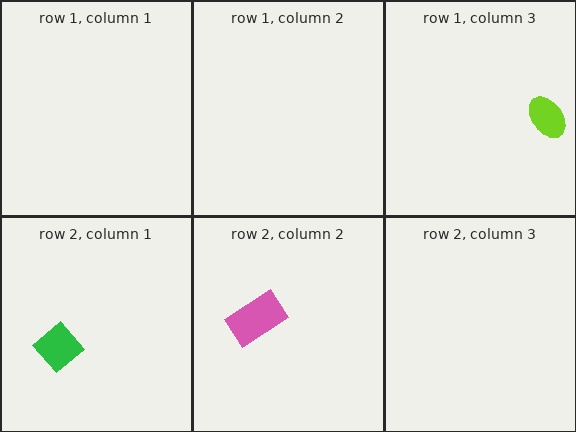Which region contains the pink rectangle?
The row 2, column 2 region.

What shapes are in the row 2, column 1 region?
The green diamond.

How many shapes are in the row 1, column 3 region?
1.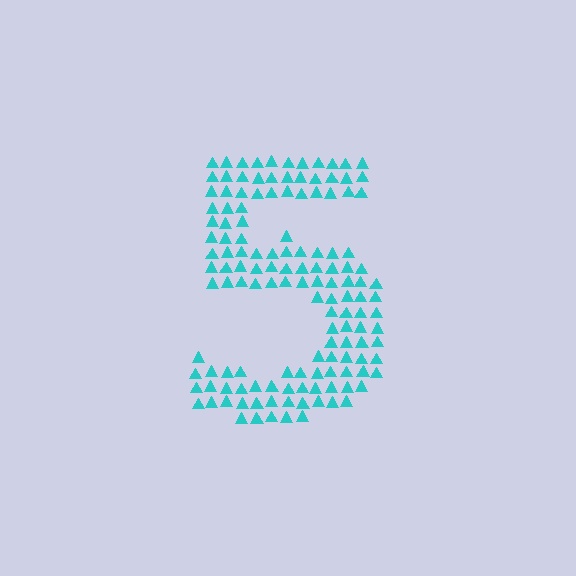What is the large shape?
The large shape is the digit 5.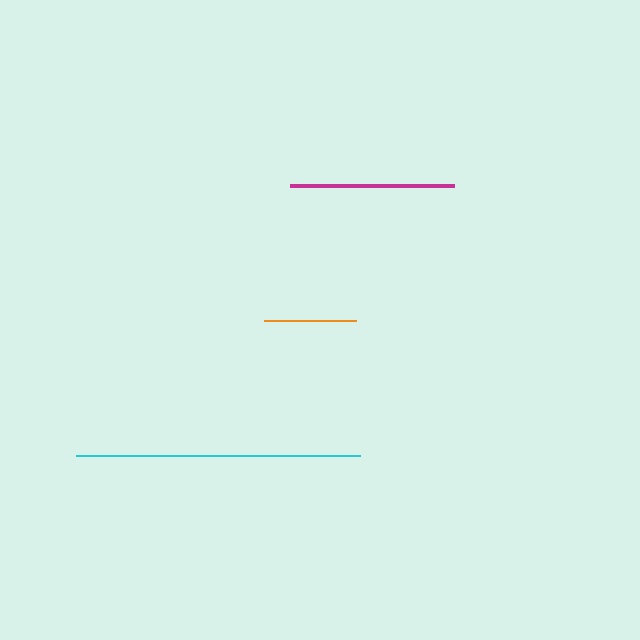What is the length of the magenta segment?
The magenta segment is approximately 164 pixels long.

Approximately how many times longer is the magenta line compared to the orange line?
The magenta line is approximately 1.8 times the length of the orange line.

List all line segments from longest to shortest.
From longest to shortest: cyan, magenta, orange.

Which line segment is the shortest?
The orange line is the shortest at approximately 92 pixels.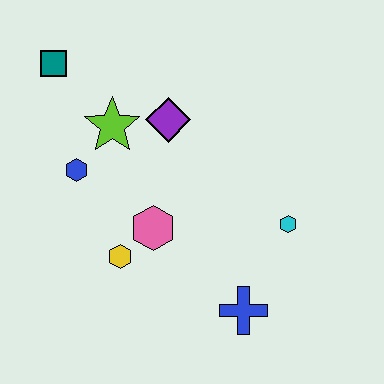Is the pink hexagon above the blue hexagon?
No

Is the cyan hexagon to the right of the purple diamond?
Yes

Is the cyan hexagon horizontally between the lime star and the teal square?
No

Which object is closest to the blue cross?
The cyan hexagon is closest to the blue cross.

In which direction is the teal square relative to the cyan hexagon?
The teal square is to the left of the cyan hexagon.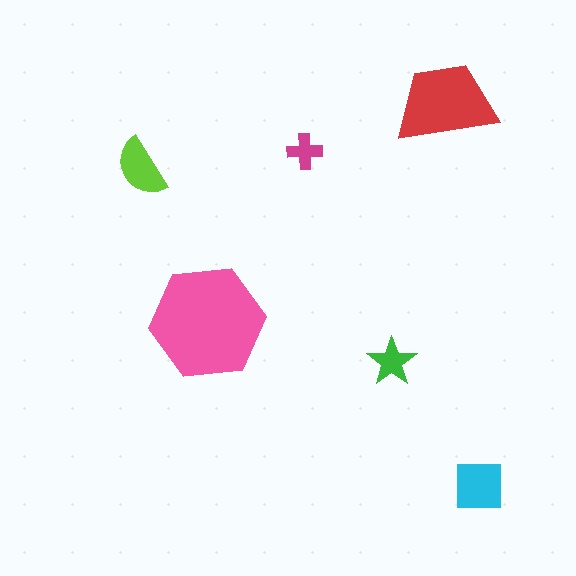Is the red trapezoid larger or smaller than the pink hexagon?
Smaller.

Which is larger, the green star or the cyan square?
The cyan square.